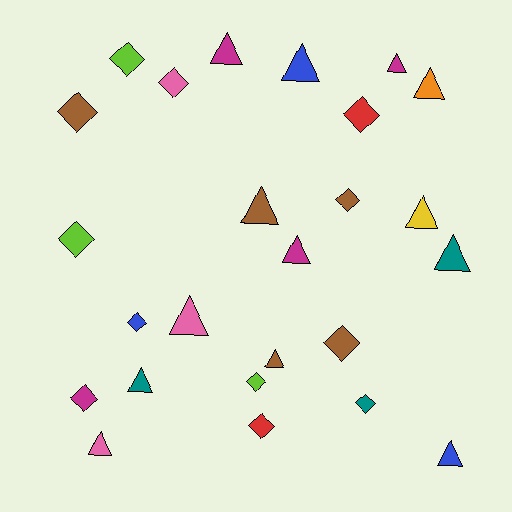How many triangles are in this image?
There are 13 triangles.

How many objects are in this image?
There are 25 objects.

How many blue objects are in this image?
There are 3 blue objects.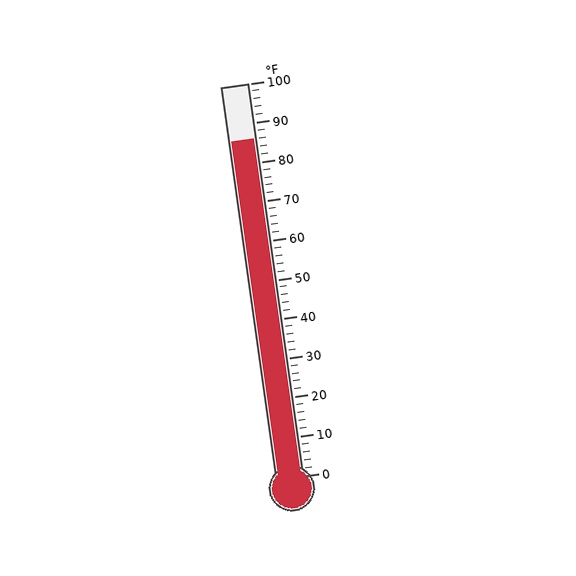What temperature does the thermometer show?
The thermometer shows approximately 86°F.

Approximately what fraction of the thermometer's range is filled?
The thermometer is filled to approximately 85% of its range.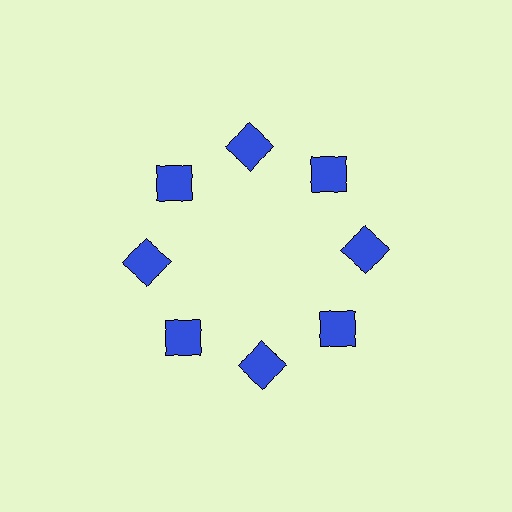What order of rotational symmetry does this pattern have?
This pattern has 8-fold rotational symmetry.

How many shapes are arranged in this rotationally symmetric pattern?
There are 8 shapes, arranged in 8 groups of 1.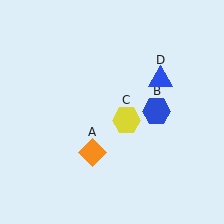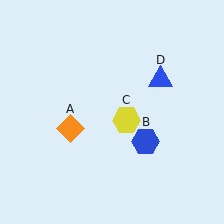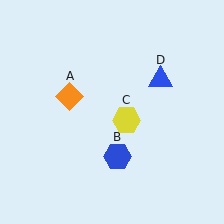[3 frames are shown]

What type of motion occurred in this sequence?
The orange diamond (object A), blue hexagon (object B) rotated clockwise around the center of the scene.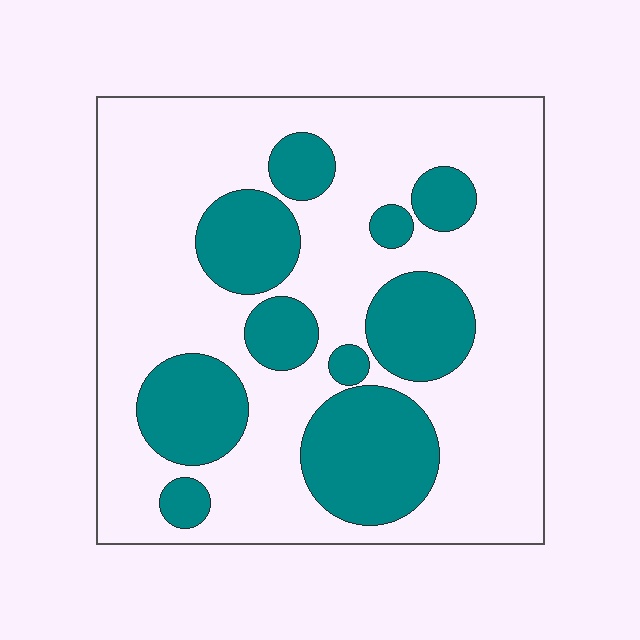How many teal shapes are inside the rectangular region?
10.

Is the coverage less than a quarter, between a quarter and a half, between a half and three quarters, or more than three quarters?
Between a quarter and a half.